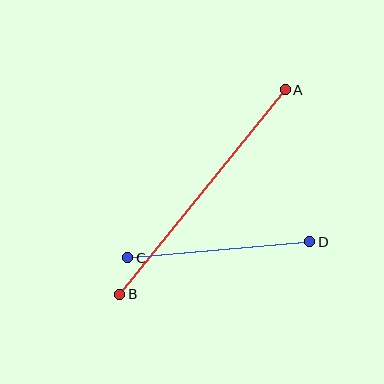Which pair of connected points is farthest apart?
Points A and B are farthest apart.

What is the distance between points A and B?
The distance is approximately 263 pixels.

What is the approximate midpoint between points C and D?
The midpoint is at approximately (219, 250) pixels.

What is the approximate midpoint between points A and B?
The midpoint is at approximately (203, 192) pixels.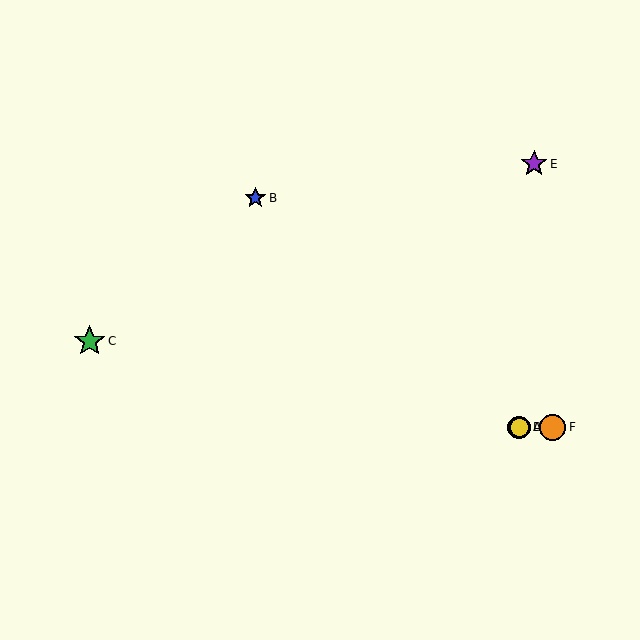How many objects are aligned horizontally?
3 objects (A, D, F) are aligned horizontally.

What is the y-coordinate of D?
Object D is at y≈428.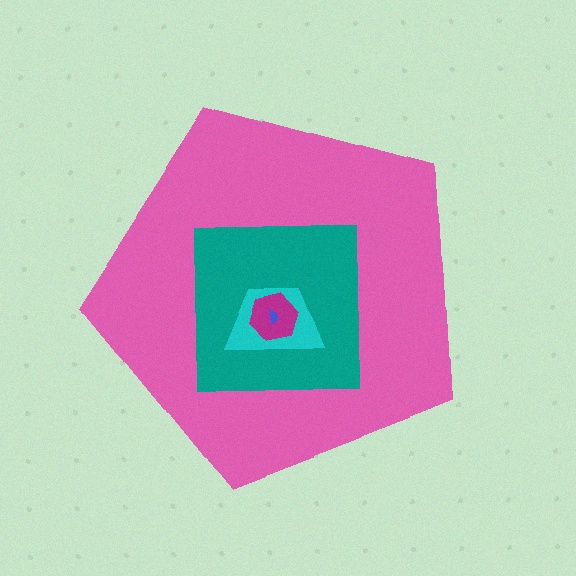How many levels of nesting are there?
5.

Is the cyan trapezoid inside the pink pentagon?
Yes.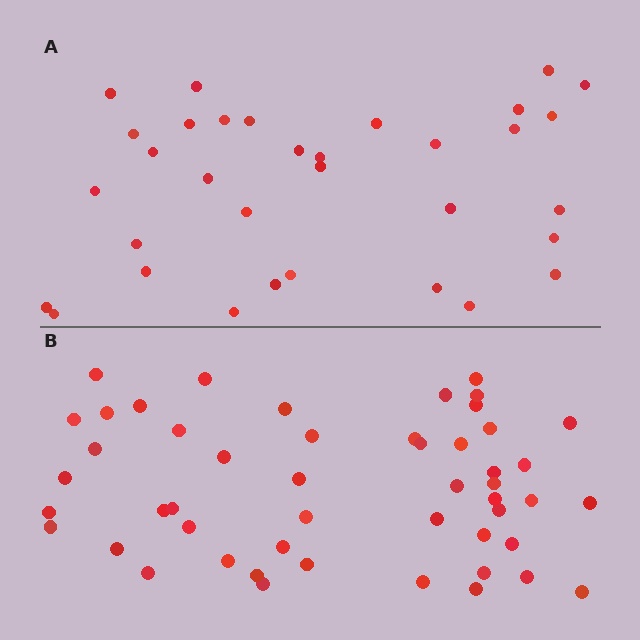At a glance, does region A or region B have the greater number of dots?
Region B (the bottom region) has more dots.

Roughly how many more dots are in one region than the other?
Region B has approximately 15 more dots than region A.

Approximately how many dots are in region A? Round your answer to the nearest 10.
About 30 dots. (The exact count is 33, which rounds to 30.)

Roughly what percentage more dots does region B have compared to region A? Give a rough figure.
About 50% more.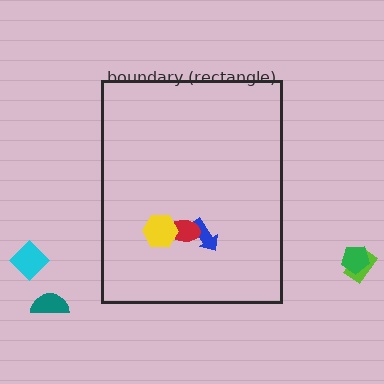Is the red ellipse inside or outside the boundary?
Inside.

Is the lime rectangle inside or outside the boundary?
Outside.